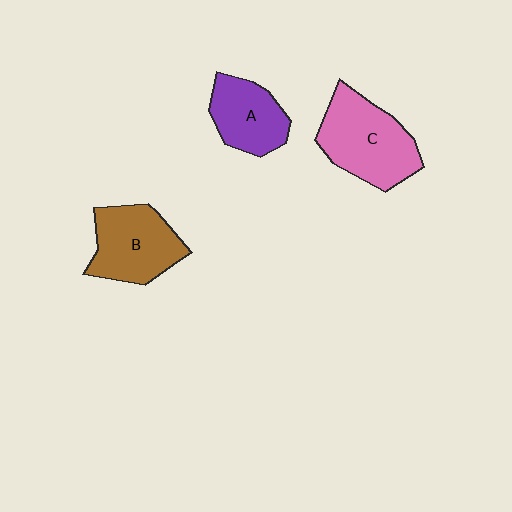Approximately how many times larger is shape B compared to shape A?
Approximately 1.3 times.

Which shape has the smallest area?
Shape A (purple).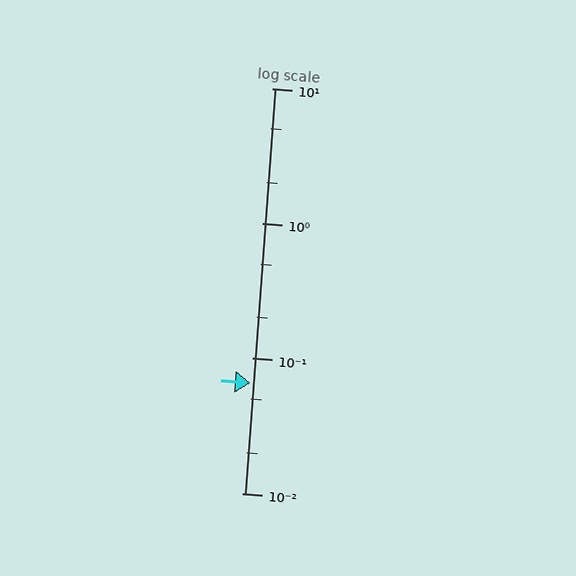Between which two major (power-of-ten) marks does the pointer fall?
The pointer is between 0.01 and 0.1.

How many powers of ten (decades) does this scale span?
The scale spans 3 decades, from 0.01 to 10.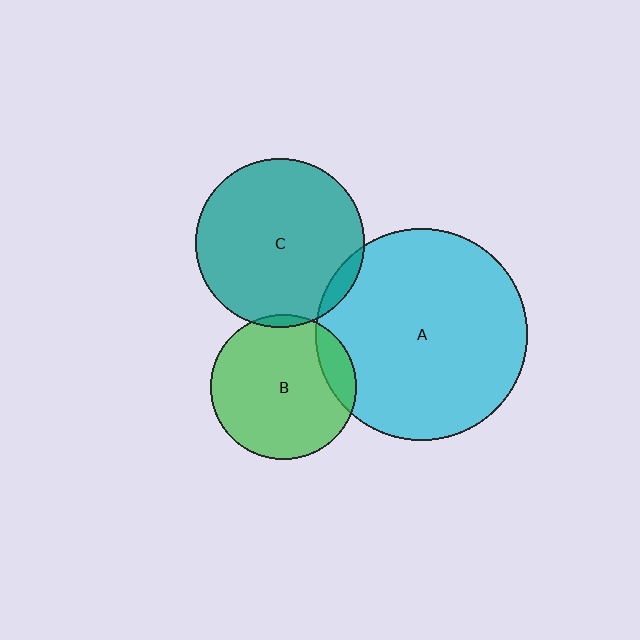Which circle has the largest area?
Circle A (cyan).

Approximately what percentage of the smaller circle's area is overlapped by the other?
Approximately 5%.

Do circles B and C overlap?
Yes.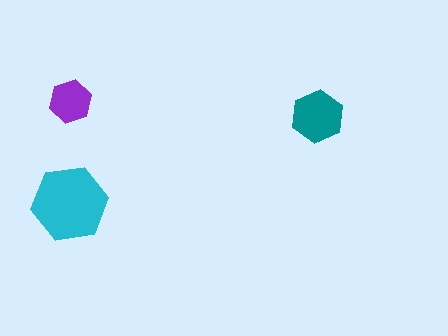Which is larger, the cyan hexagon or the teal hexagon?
The cyan one.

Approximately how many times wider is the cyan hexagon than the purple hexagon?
About 2 times wider.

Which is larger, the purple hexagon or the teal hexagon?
The teal one.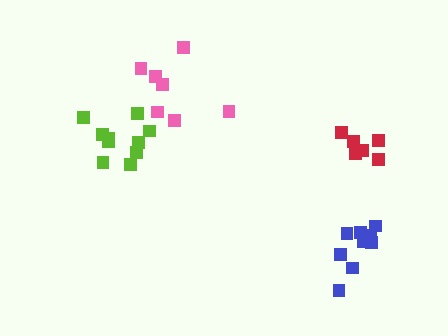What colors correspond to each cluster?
The clusters are colored: pink, lime, blue, red.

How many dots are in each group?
Group 1: 7 dots, Group 2: 10 dots, Group 3: 9 dots, Group 4: 6 dots (32 total).